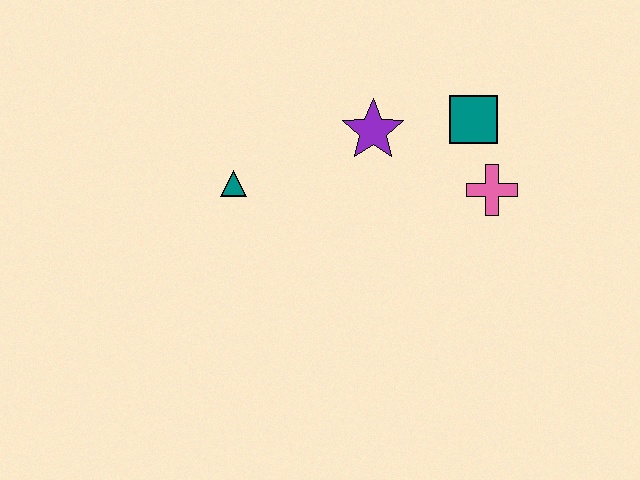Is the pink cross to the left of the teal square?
No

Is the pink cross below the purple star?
Yes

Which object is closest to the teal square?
The pink cross is closest to the teal square.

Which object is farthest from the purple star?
The teal triangle is farthest from the purple star.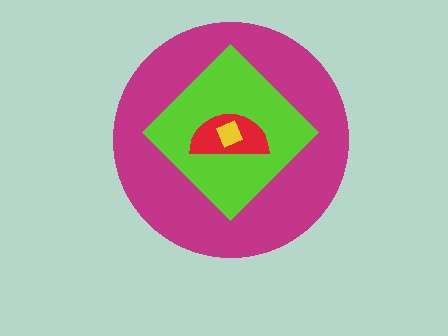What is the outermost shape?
The magenta circle.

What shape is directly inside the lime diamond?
The red semicircle.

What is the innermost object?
The yellow square.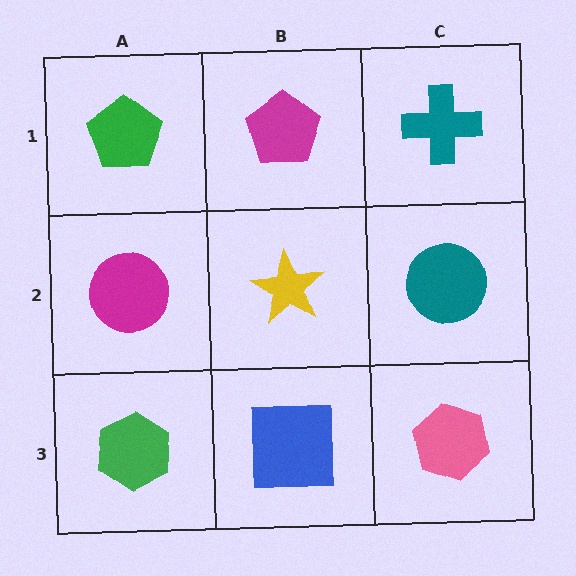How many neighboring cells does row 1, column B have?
3.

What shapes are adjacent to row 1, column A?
A magenta circle (row 2, column A), a magenta pentagon (row 1, column B).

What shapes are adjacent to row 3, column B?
A yellow star (row 2, column B), a green hexagon (row 3, column A), a pink hexagon (row 3, column C).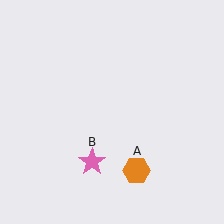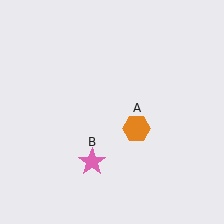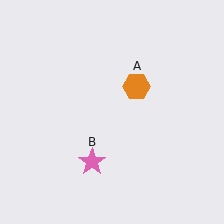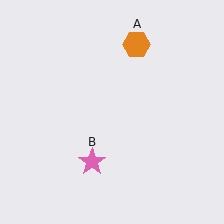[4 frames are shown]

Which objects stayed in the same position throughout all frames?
Pink star (object B) remained stationary.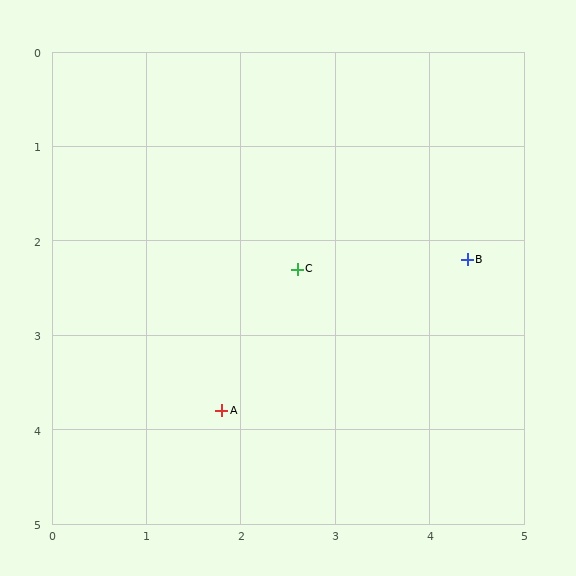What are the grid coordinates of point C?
Point C is at approximately (2.6, 2.3).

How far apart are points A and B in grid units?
Points A and B are about 3.1 grid units apart.